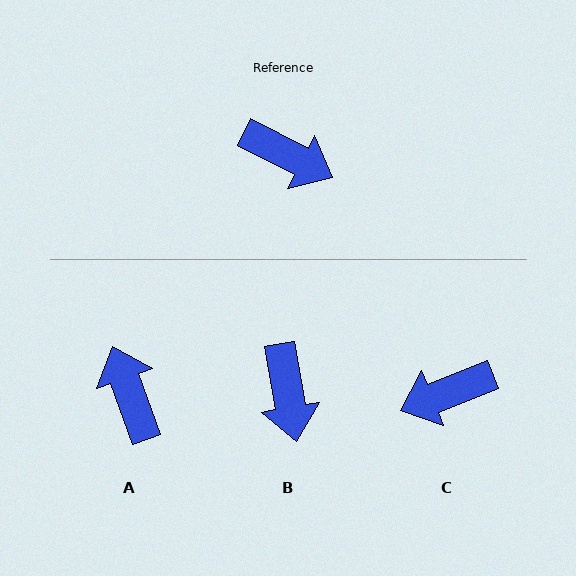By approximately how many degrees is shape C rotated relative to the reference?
Approximately 131 degrees clockwise.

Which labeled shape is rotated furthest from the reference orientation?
A, about 137 degrees away.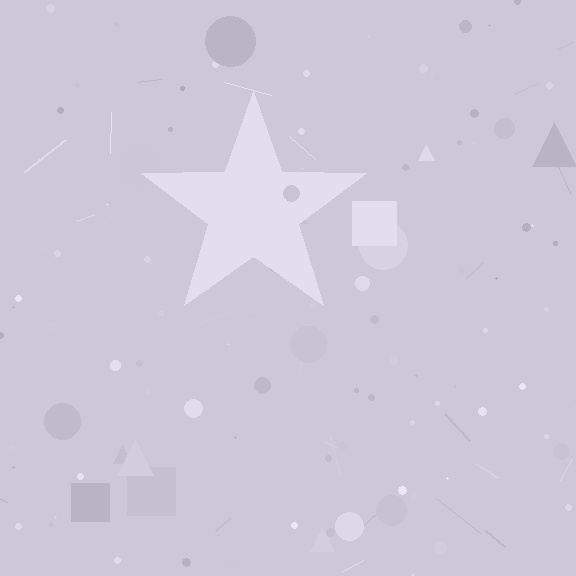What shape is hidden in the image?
A star is hidden in the image.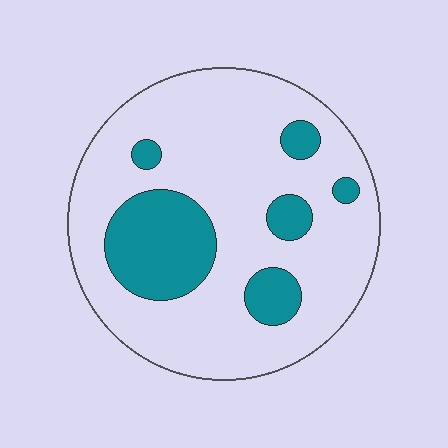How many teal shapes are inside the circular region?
6.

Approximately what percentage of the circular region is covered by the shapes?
Approximately 20%.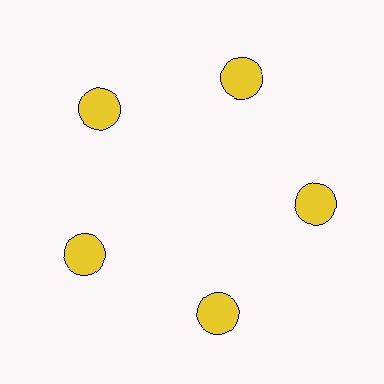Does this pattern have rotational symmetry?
Yes, this pattern has 5-fold rotational symmetry. It looks the same after rotating 72 degrees around the center.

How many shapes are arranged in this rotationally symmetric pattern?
There are 5 shapes, arranged in 5 groups of 1.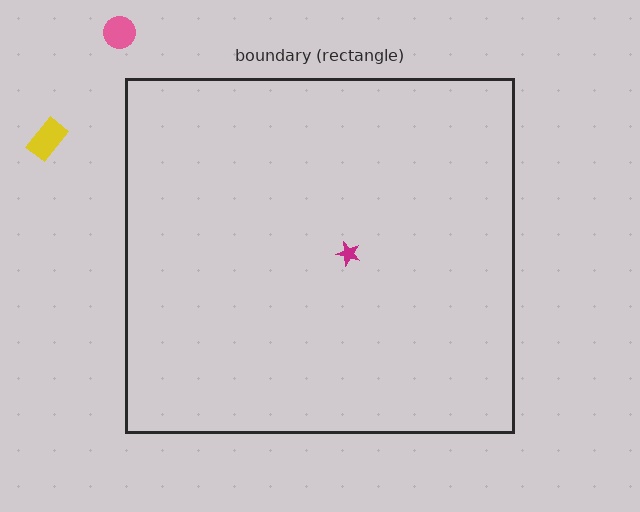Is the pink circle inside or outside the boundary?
Outside.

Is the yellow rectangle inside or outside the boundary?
Outside.